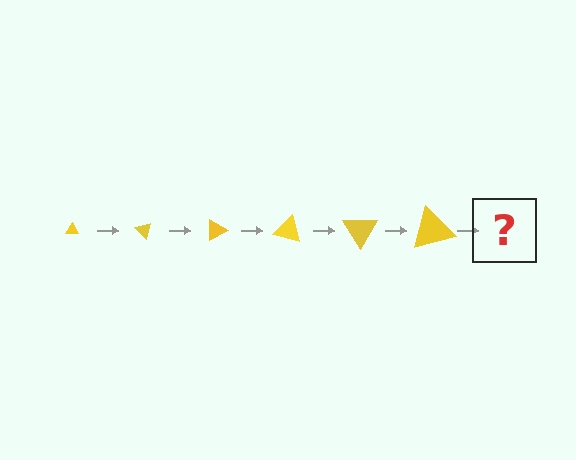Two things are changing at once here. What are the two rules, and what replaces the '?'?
The two rules are that the triangle grows larger each step and it rotates 45 degrees each step. The '?' should be a triangle, larger than the previous one and rotated 270 degrees from the start.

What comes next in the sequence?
The next element should be a triangle, larger than the previous one and rotated 270 degrees from the start.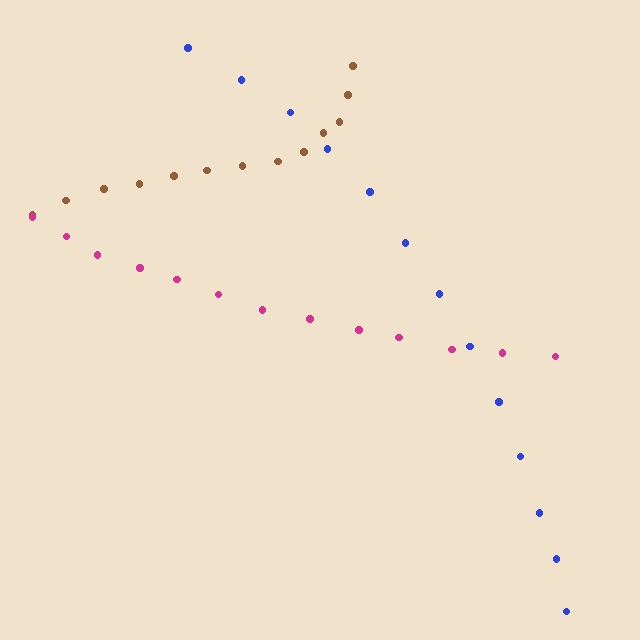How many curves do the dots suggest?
There are 3 distinct paths.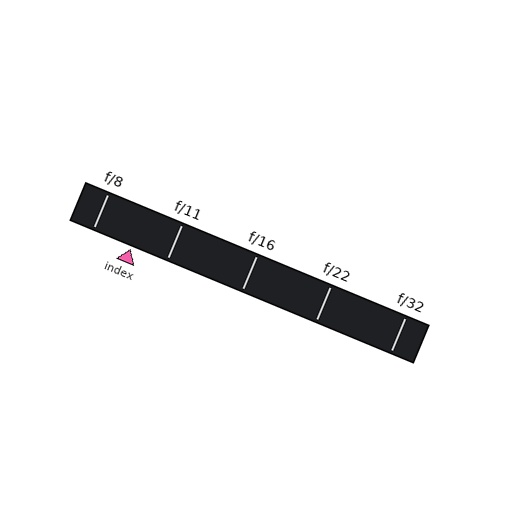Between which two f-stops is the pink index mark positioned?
The index mark is between f/8 and f/11.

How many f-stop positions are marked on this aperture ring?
There are 5 f-stop positions marked.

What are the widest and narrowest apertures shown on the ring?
The widest aperture shown is f/8 and the narrowest is f/32.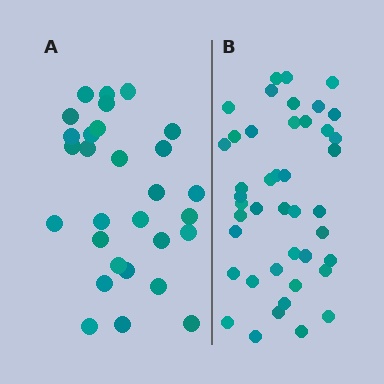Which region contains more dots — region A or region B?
Region B (the right region) has more dots.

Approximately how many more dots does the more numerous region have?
Region B has approximately 15 more dots than region A.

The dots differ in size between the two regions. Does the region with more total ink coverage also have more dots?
No. Region A has more total ink coverage because its dots are larger, but region B actually contains more individual dots. Total area can be misleading — the number of items is what matters here.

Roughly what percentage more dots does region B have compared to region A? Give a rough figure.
About 50% more.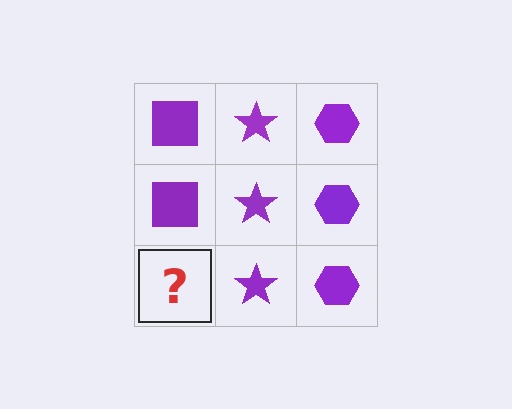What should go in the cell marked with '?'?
The missing cell should contain a purple square.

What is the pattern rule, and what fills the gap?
The rule is that each column has a consistent shape. The gap should be filled with a purple square.